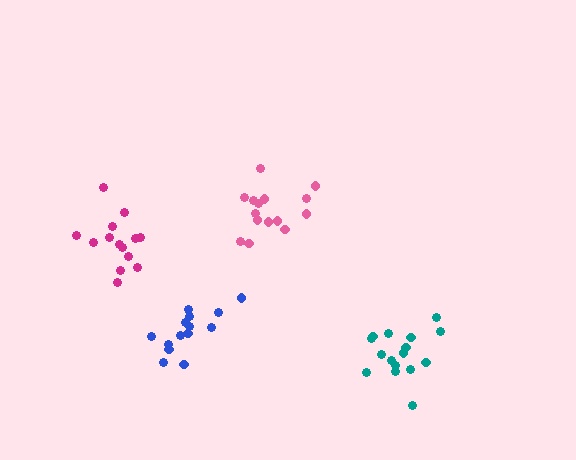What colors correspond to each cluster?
The clusters are colored: magenta, pink, blue, teal.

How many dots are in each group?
Group 1: 14 dots, Group 2: 15 dots, Group 3: 14 dots, Group 4: 16 dots (59 total).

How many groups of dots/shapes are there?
There are 4 groups.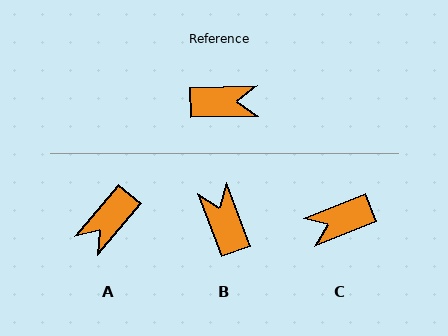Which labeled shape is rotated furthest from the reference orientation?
C, about 159 degrees away.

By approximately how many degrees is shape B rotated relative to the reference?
Approximately 110 degrees counter-clockwise.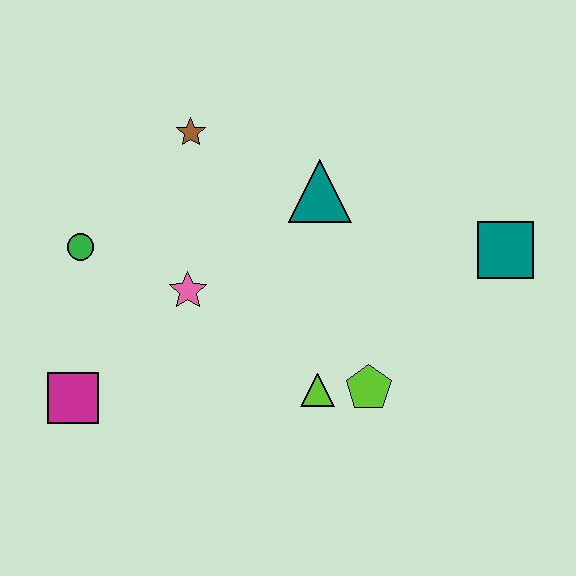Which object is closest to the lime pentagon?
The lime triangle is closest to the lime pentagon.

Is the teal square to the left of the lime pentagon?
No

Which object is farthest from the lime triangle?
The brown star is farthest from the lime triangle.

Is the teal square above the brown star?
No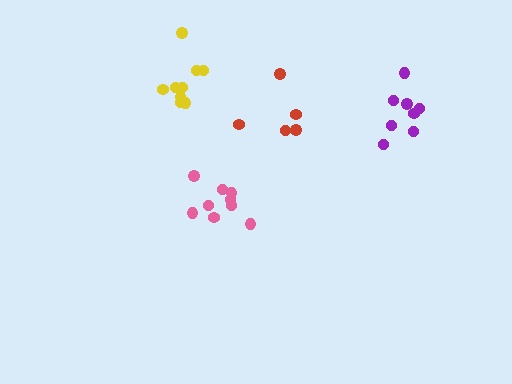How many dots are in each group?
Group 1: 9 dots, Group 2: 5 dots, Group 3: 8 dots, Group 4: 9 dots (31 total).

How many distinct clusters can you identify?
There are 4 distinct clusters.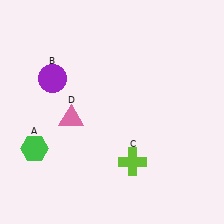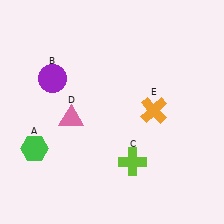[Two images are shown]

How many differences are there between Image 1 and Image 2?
There is 1 difference between the two images.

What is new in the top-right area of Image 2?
An orange cross (E) was added in the top-right area of Image 2.